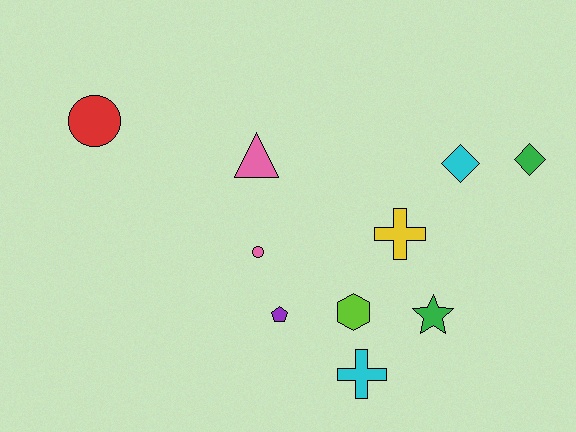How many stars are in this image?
There is 1 star.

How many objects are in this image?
There are 10 objects.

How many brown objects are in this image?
There are no brown objects.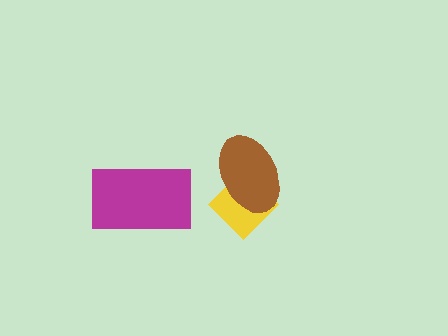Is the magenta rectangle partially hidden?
No, no other shape covers it.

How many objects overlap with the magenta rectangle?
0 objects overlap with the magenta rectangle.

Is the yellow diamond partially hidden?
Yes, it is partially covered by another shape.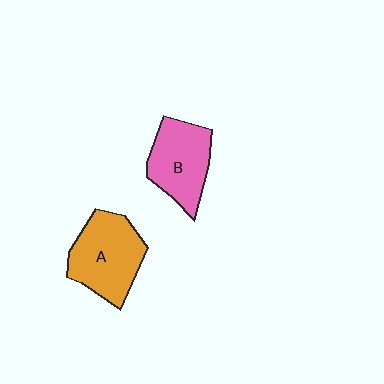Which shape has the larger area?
Shape A (orange).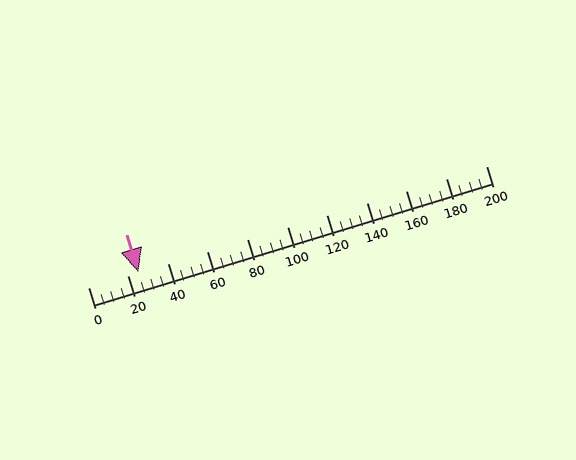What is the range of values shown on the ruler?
The ruler shows values from 0 to 200.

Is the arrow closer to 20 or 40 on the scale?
The arrow is closer to 20.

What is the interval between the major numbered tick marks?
The major tick marks are spaced 20 units apart.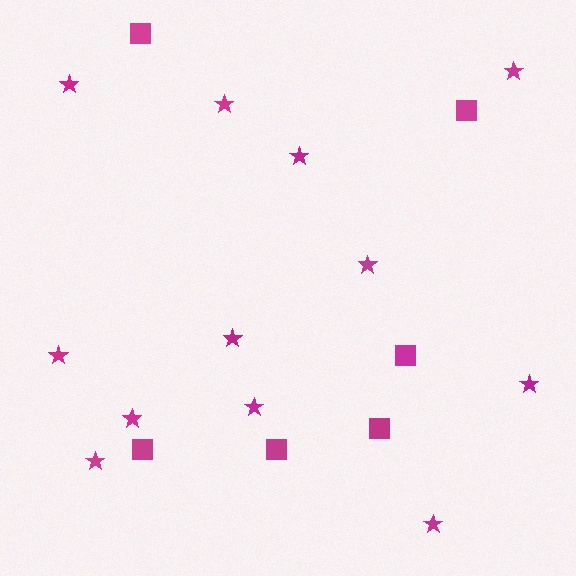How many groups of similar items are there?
There are 2 groups: one group of squares (6) and one group of stars (12).